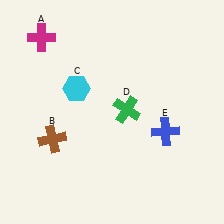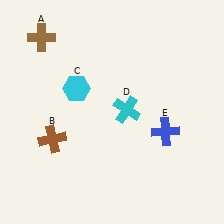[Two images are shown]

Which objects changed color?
A changed from magenta to brown. D changed from green to cyan.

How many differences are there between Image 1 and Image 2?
There are 2 differences between the two images.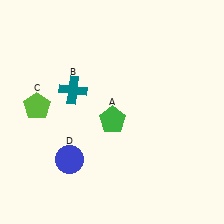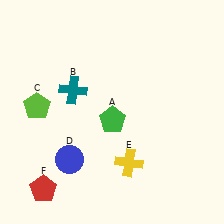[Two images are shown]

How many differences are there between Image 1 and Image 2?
There are 2 differences between the two images.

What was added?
A yellow cross (E), a red pentagon (F) were added in Image 2.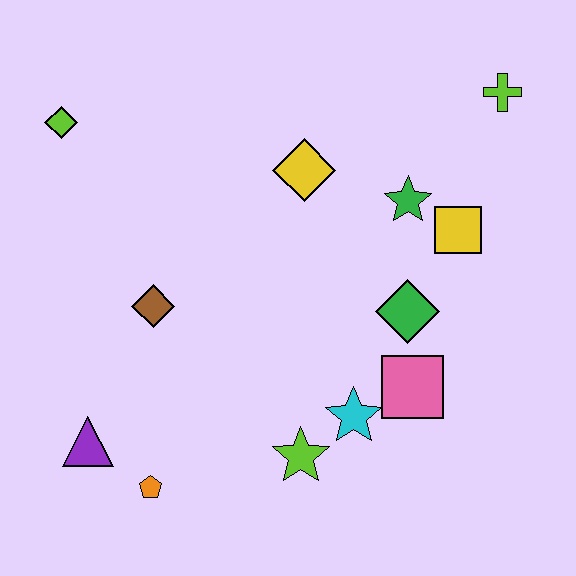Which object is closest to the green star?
The yellow square is closest to the green star.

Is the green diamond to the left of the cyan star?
No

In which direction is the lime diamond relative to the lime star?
The lime diamond is above the lime star.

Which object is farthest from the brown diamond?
The lime cross is farthest from the brown diamond.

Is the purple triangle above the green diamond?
No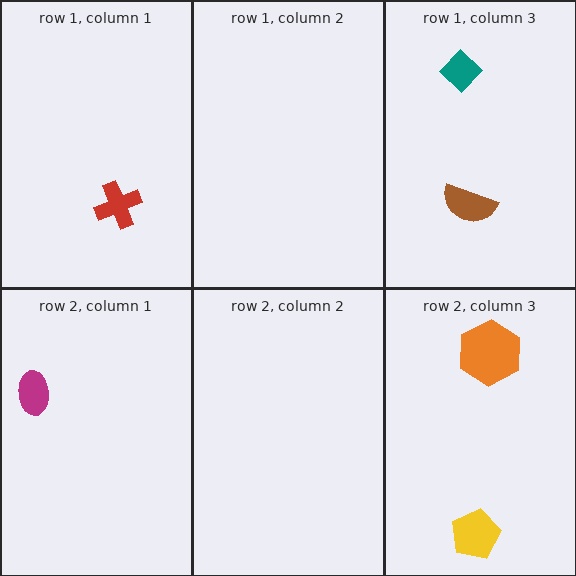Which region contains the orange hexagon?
The row 2, column 3 region.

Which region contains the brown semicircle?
The row 1, column 3 region.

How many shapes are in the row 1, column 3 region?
2.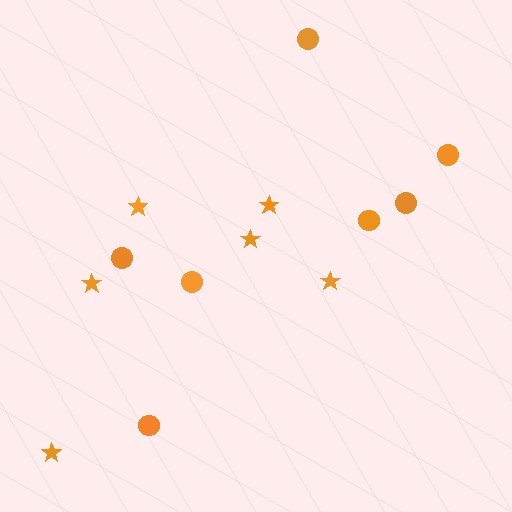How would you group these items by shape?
There are 2 groups: one group of circles (7) and one group of stars (6).